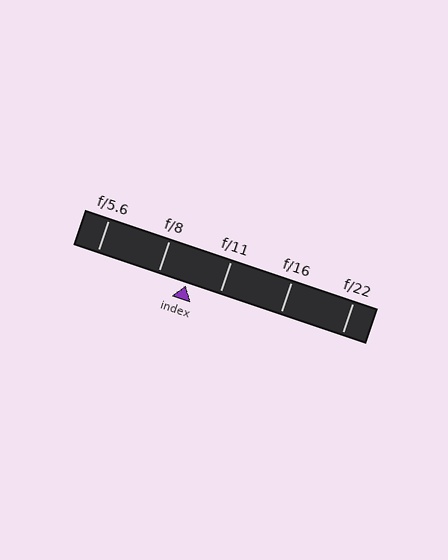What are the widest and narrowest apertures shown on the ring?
The widest aperture shown is f/5.6 and the narrowest is f/22.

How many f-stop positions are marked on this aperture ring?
There are 5 f-stop positions marked.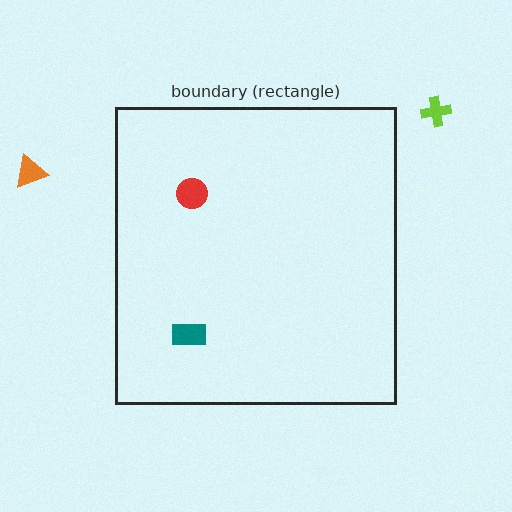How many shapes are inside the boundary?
2 inside, 2 outside.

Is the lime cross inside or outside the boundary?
Outside.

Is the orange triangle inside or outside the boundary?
Outside.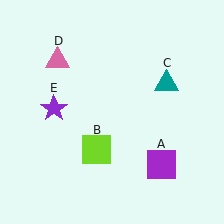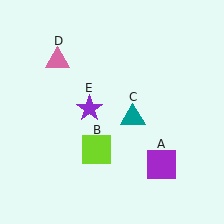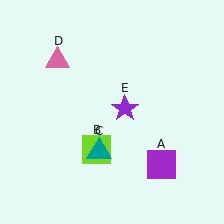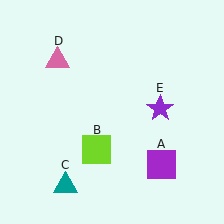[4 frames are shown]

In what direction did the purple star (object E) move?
The purple star (object E) moved right.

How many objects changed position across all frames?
2 objects changed position: teal triangle (object C), purple star (object E).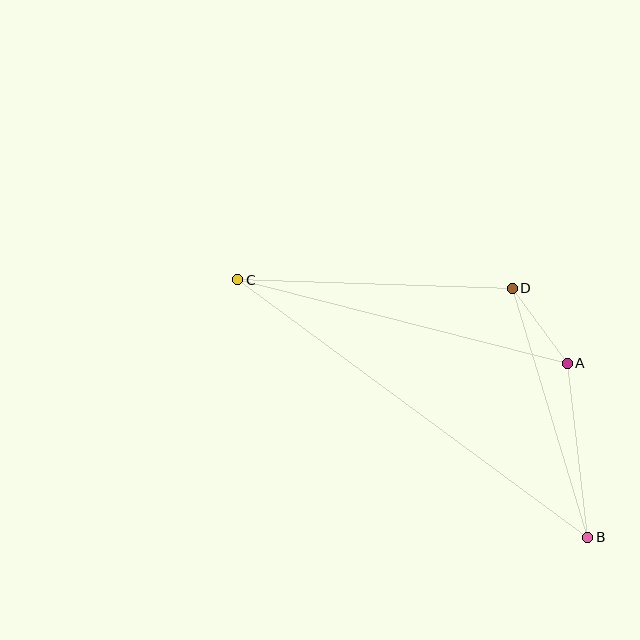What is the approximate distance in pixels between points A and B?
The distance between A and B is approximately 175 pixels.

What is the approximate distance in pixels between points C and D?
The distance between C and D is approximately 275 pixels.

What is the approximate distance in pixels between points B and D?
The distance between B and D is approximately 260 pixels.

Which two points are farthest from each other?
Points B and C are farthest from each other.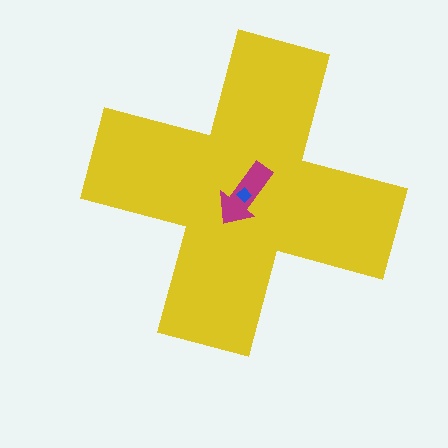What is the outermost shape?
The yellow cross.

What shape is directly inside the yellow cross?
The magenta arrow.